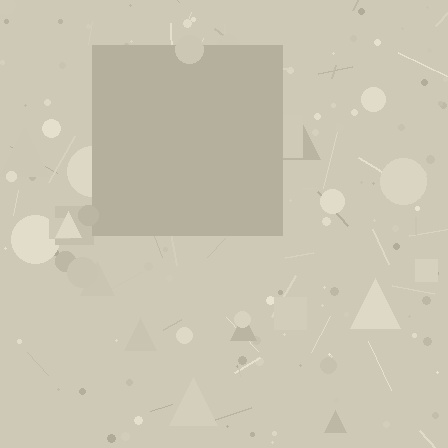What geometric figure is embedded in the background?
A square is embedded in the background.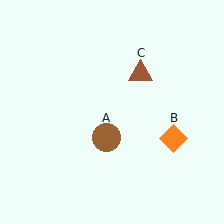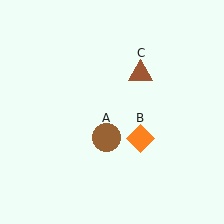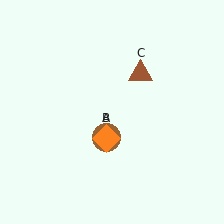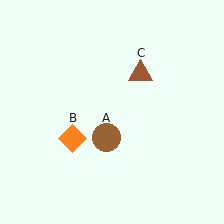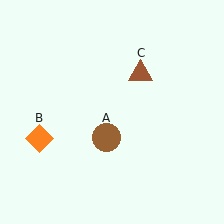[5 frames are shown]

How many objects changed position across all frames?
1 object changed position: orange diamond (object B).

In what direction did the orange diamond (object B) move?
The orange diamond (object B) moved left.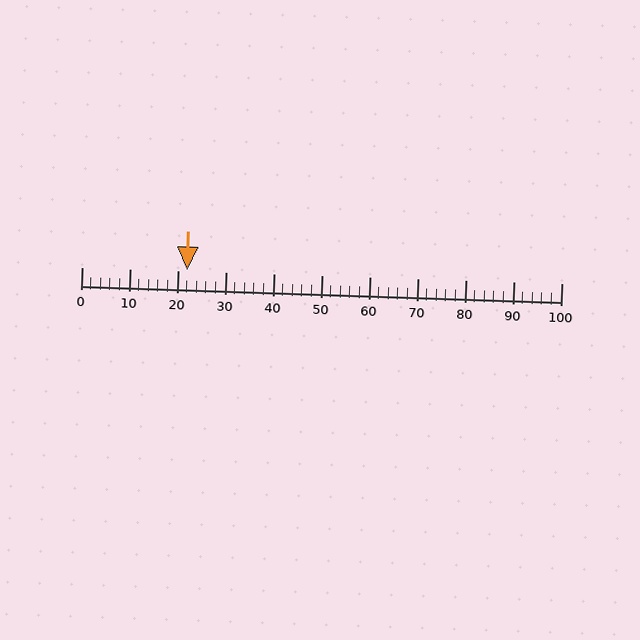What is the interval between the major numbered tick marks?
The major tick marks are spaced 10 units apart.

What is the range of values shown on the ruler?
The ruler shows values from 0 to 100.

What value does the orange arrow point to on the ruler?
The orange arrow points to approximately 22.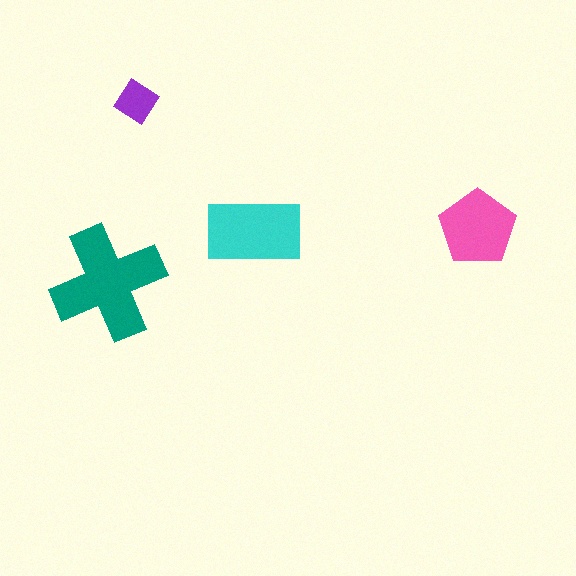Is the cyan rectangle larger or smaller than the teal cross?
Smaller.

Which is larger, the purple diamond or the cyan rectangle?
The cyan rectangle.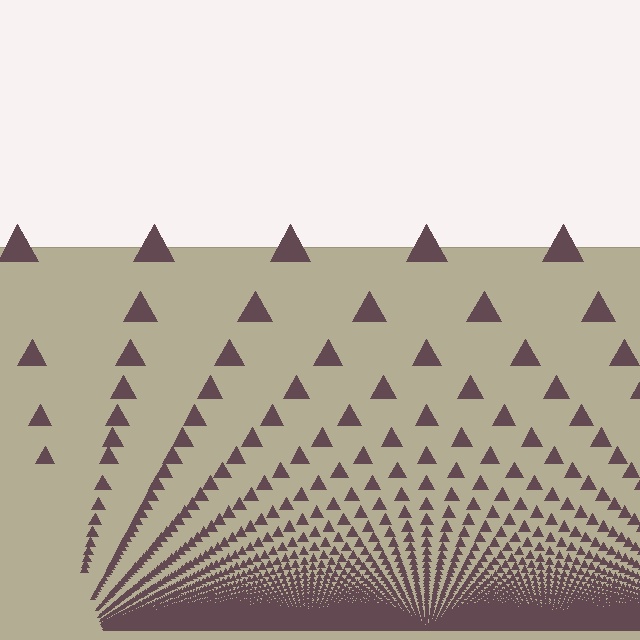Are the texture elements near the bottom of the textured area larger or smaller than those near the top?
Smaller. The gradient is inverted — elements near the bottom are smaller and denser.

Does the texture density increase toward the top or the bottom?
Density increases toward the bottom.